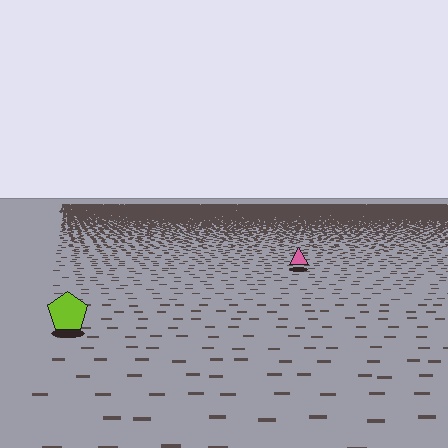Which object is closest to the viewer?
The lime pentagon is closest. The texture marks near it are larger and more spread out.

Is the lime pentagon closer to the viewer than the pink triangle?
Yes. The lime pentagon is closer — you can tell from the texture gradient: the ground texture is coarser near it.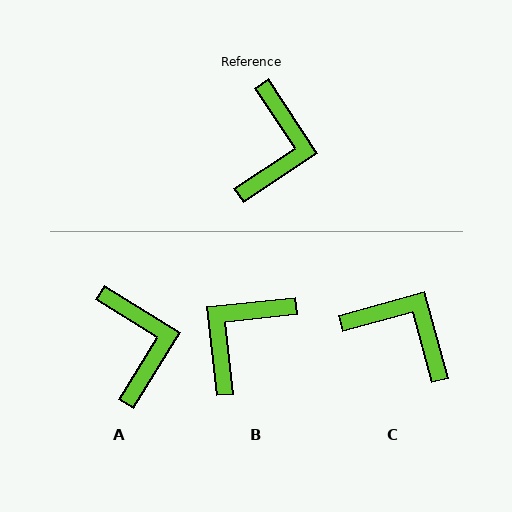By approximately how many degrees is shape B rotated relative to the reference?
Approximately 153 degrees counter-clockwise.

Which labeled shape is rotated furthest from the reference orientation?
B, about 153 degrees away.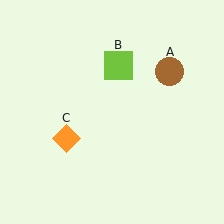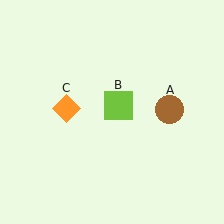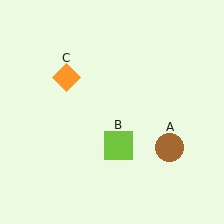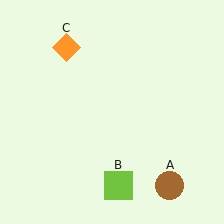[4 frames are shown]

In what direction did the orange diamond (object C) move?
The orange diamond (object C) moved up.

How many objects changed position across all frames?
3 objects changed position: brown circle (object A), lime square (object B), orange diamond (object C).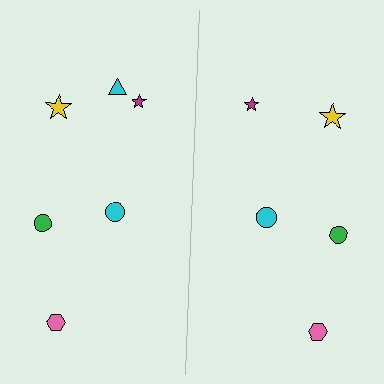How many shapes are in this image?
There are 11 shapes in this image.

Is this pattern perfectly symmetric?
No, the pattern is not perfectly symmetric. A cyan triangle is missing from the right side.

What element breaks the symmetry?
A cyan triangle is missing from the right side.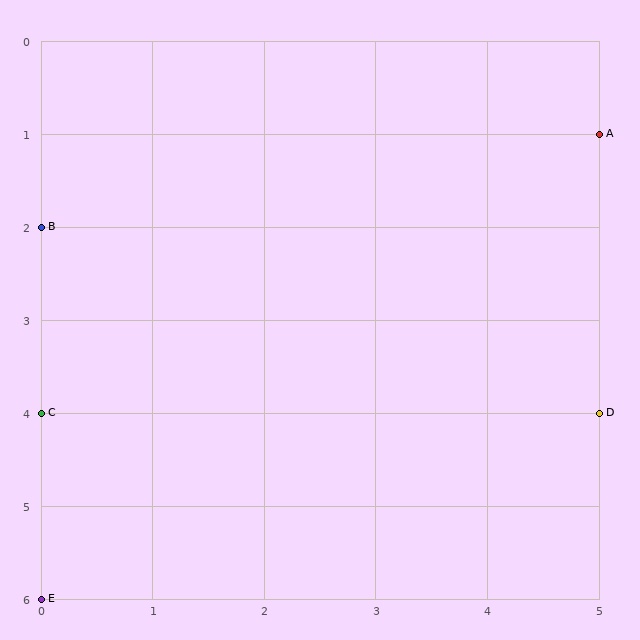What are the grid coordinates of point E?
Point E is at grid coordinates (0, 6).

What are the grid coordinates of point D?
Point D is at grid coordinates (5, 4).